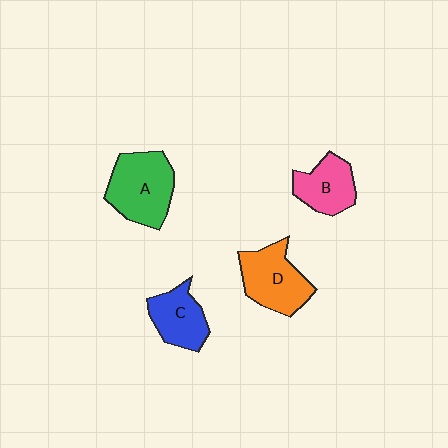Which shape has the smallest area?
Shape B (pink).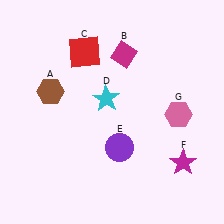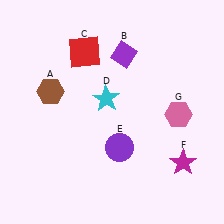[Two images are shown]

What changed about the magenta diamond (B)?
In Image 1, B is magenta. In Image 2, it changed to purple.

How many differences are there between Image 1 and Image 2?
There is 1 difference between the two images.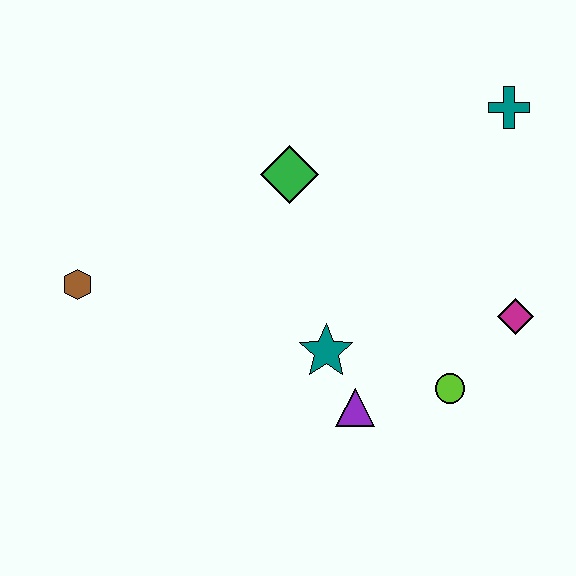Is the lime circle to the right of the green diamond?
Yes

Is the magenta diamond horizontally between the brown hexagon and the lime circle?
No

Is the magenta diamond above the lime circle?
Yes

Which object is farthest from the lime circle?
The brown hexagon is farthest from the lime circle.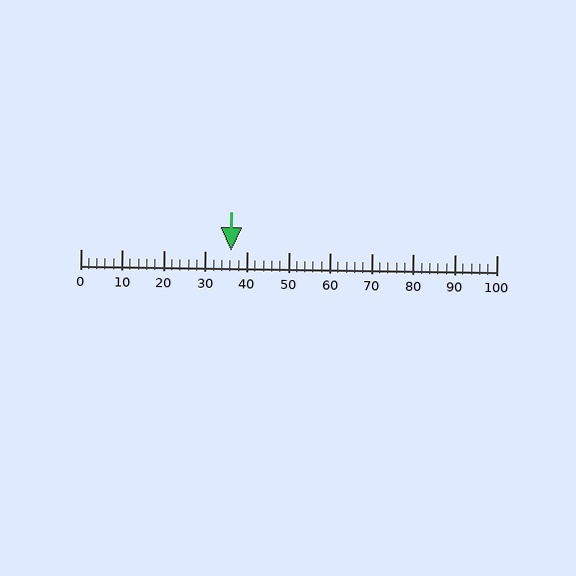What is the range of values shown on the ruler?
The ruler shows values from 0 to 100.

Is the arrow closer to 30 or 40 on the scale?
The arrow is closer to 40.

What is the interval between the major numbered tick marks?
The major tick marks are spaced 10 units apart.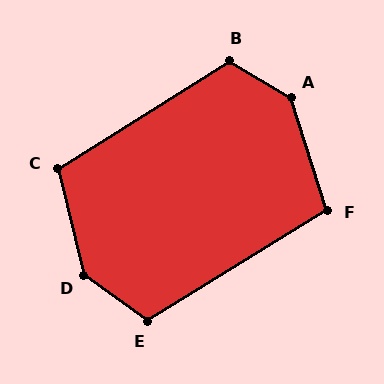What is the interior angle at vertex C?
Approximately 108 degrees (obtuse).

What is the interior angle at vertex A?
Approximately 139 degrees (obtuse).